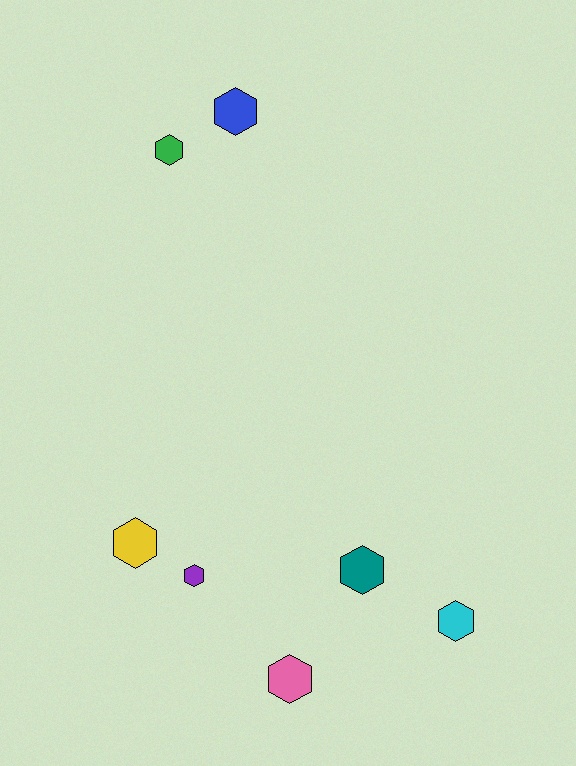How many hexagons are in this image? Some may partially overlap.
There are 7 hexagons.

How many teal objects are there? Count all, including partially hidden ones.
There is 1 teal object.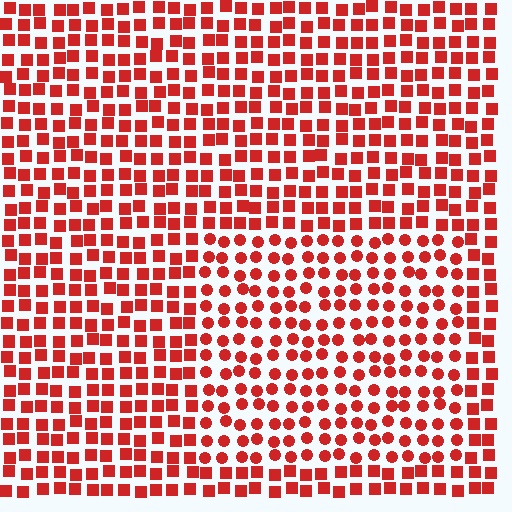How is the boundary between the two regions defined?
The boundary is defined by a change in element shape: circles inside vs. squares outside. All elements share the same color and spacing.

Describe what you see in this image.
The image is filled with small red elements arranged in a uniform grid. A rectangle-shaped region contains circles, while the surrounding area contains squares. The boundary is defined purely by the change in element shape.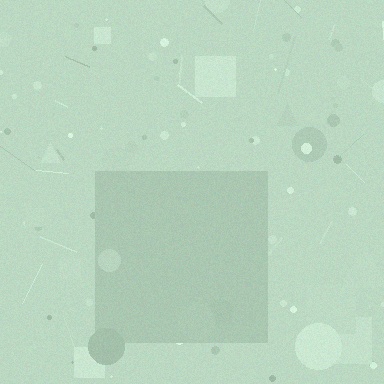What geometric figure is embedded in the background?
A square is embedded in the background.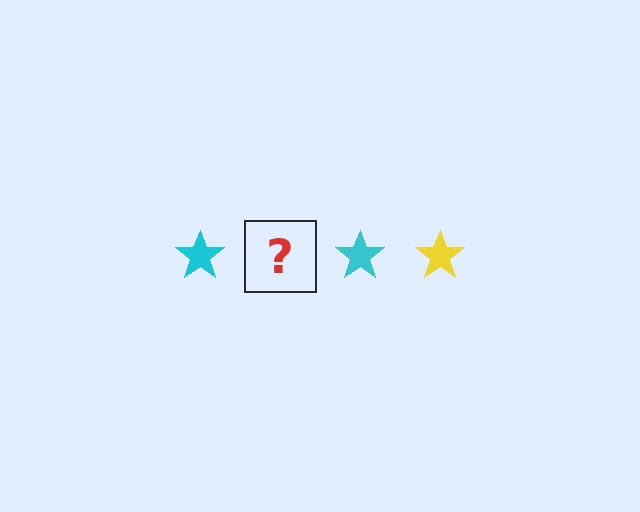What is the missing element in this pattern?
The missing element is a yellow star.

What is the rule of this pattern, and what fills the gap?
The rule is that the pattern cycles through cyan, yellow stars. The gap should be filled with a yellow star.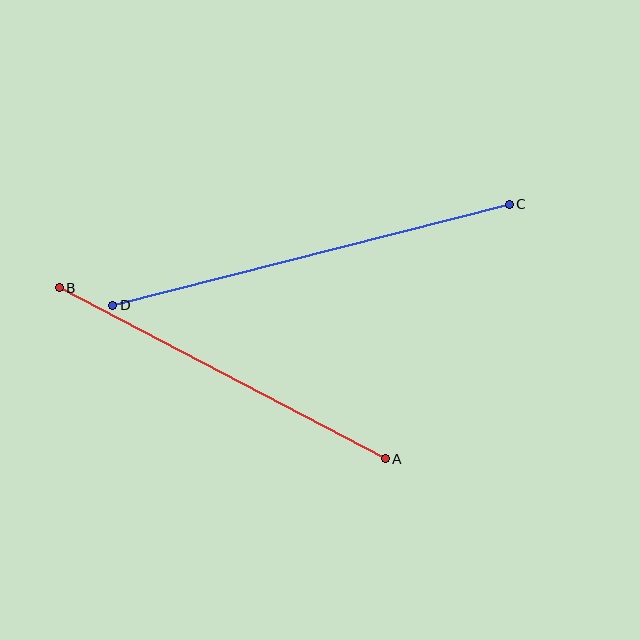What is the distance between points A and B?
The distance is approximately 368 pixels.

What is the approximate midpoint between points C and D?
The midpoint is at approximately (311, 255) pixels.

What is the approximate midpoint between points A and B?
The midpoint is at approximately (222, 373) pixels.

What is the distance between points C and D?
The distance is approximately 409 pixels.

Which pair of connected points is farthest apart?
Points C and D are farthest apart.